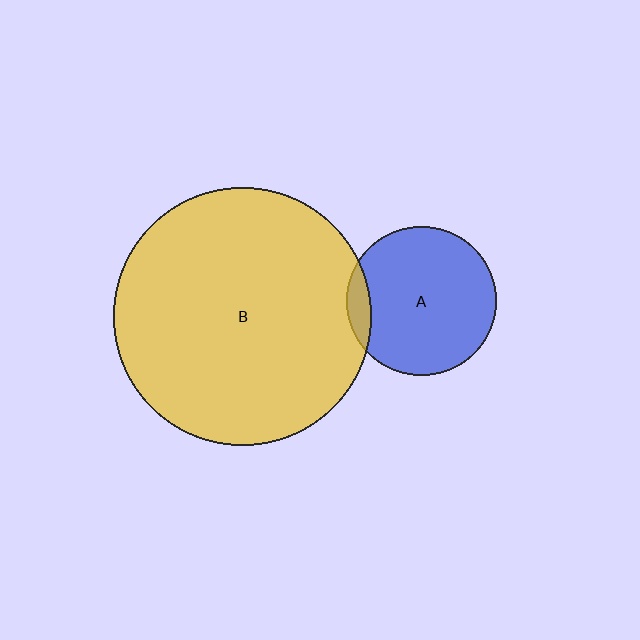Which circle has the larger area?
Circle B (yellow).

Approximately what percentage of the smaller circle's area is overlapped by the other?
Approximately 10%.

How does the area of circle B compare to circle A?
Approximately 3.0 times.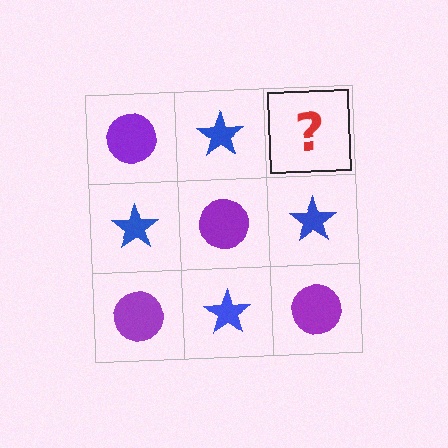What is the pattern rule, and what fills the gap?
The rule is that it alternates purple circle and blue star in a checkerboard pattern. The gap should be filled with a purple circle.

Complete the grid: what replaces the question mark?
The question mark should be replaced with a purple circle.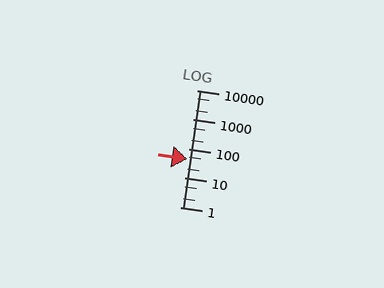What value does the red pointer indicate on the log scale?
The pointer indicates approximately 45.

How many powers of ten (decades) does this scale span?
The scale spans 4 decades, from 1 to 10000.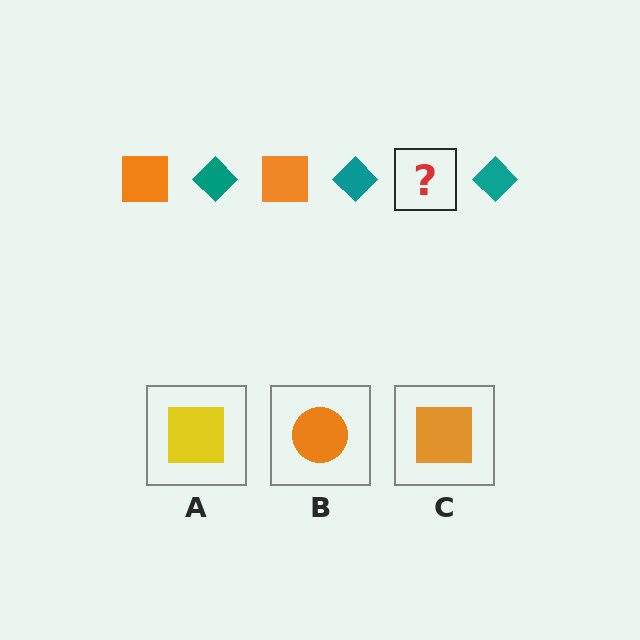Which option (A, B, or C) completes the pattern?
C.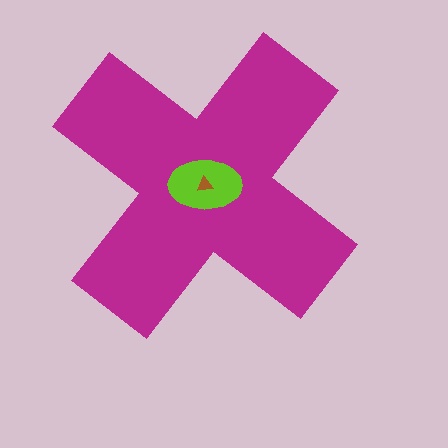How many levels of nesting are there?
3.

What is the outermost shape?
The magenta cross.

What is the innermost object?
The brown triangle.